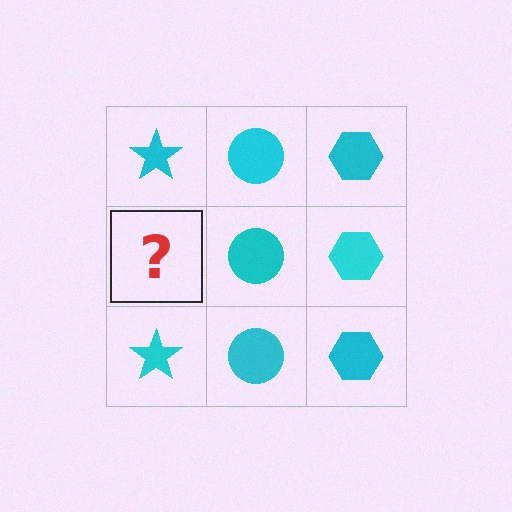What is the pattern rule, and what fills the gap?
The rule is that each column has a consistent shape. The gap should be filled with a cyan star.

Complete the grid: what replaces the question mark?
The question mark should be replaced with a cyan star.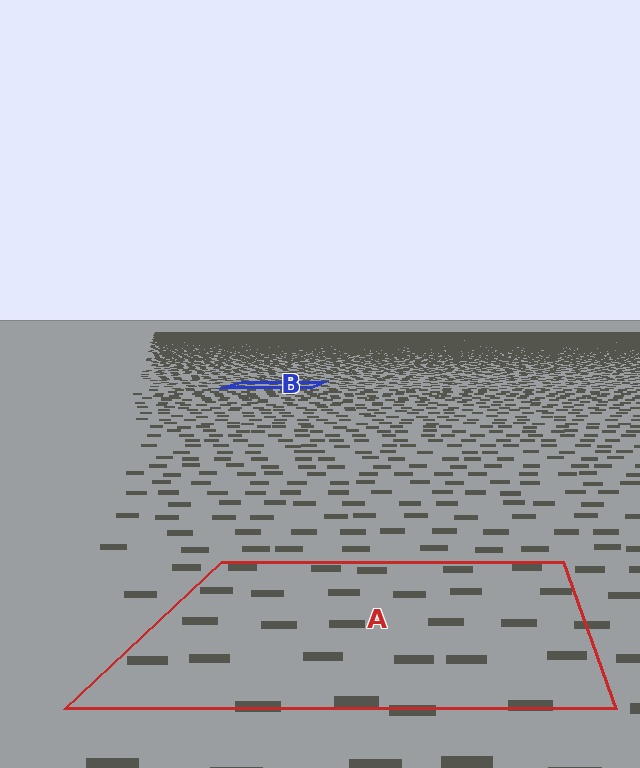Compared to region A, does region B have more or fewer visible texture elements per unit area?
Region B has more texture elements per unit area — they are packed more densely because it is farther away.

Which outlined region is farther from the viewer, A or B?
Region B is farther from the viewer — the texture elements inside it appear smaller and more densely packed.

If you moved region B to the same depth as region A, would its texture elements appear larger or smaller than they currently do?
They would appear larger. At a closer depth, the same texture elements are projected at a bigger on-screen size.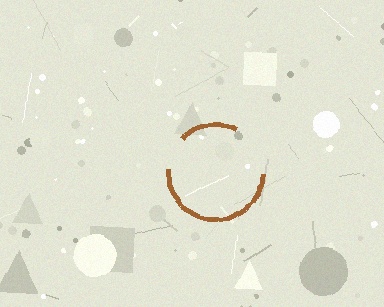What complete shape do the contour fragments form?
The contour fragments form a circle.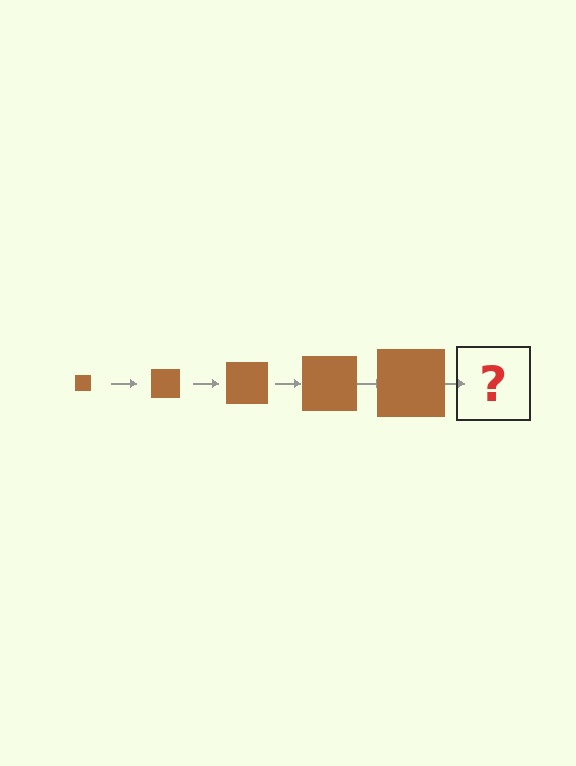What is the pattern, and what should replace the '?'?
The pattern is that the square gets progressively larger each step. The '?' should be a brown square, larger than the previous one.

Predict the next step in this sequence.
The next step is a brown square, larger than the previous one.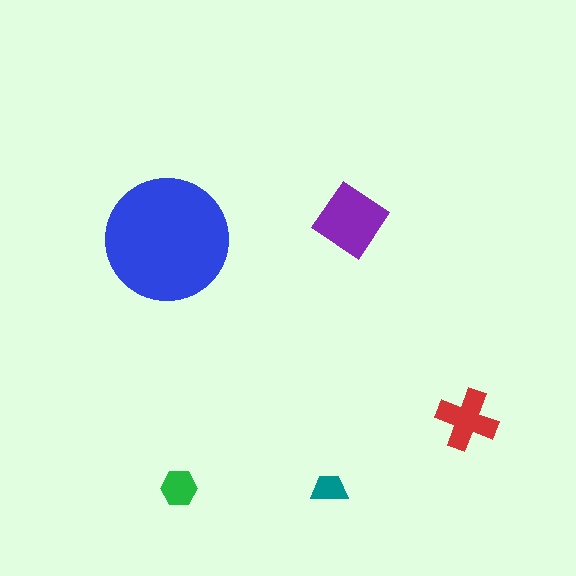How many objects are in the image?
There are 5 objects in the image.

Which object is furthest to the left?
The blue circle is leftmost.